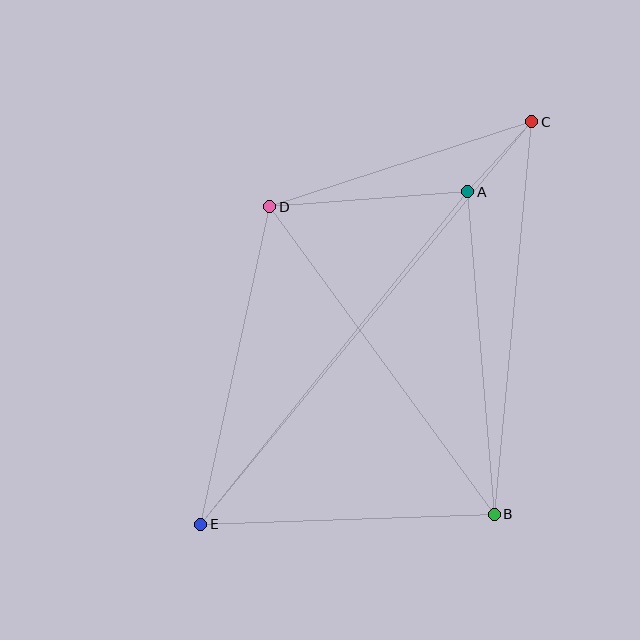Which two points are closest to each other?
Points A and C are closest to each other.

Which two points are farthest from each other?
Points C and E are farthest from each other.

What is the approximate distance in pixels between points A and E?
The distance between A and E is approximately 427 pixels.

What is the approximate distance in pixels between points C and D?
The distance between C and D is approximately 275 pixels.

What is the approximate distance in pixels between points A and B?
The distance between A and B is approximately 324 pixels.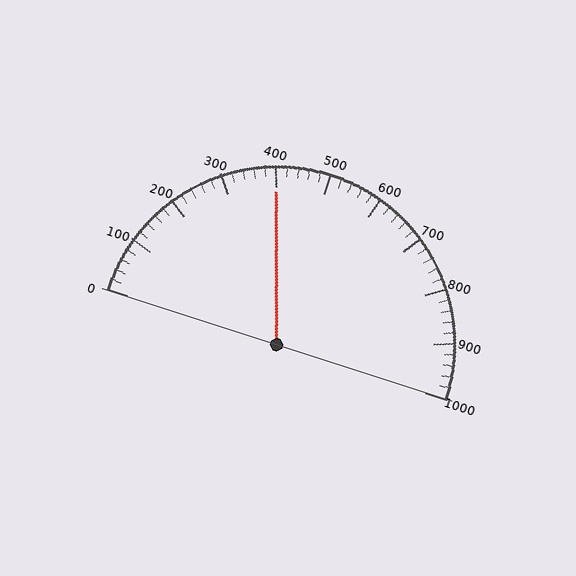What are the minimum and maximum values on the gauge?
The gauge ranges from 0 to 1000.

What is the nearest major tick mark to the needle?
The nearest major tick mark is 400.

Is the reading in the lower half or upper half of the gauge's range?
The reading is in the lower half of the range (0 to 1000).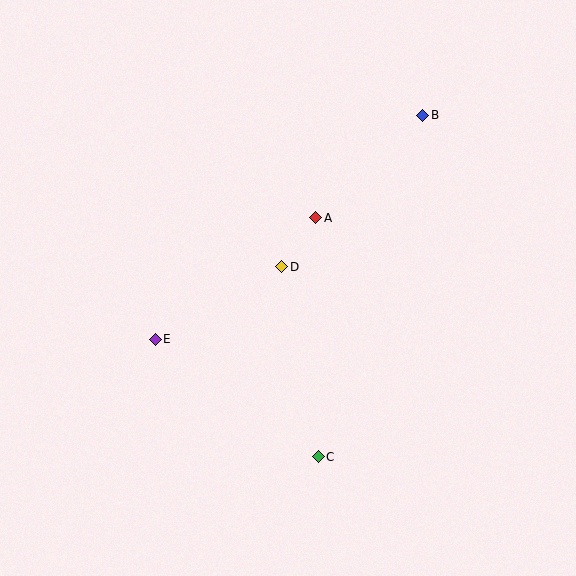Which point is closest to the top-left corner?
Point E is closest to the top-left corner.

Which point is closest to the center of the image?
Point D at (282, 267) is closest to the center.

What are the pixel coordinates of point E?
Point E is at (155, 339).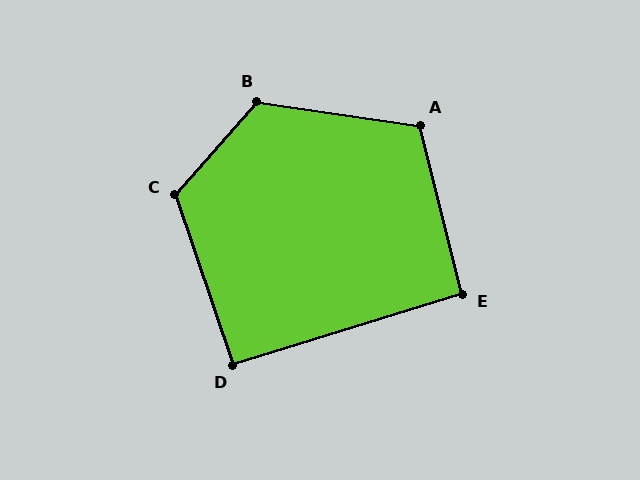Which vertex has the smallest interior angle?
D, at approximately 92 degrees.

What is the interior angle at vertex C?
Approximately 120 degrees (obtuse).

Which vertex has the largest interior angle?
B, at approximately 123 degrees.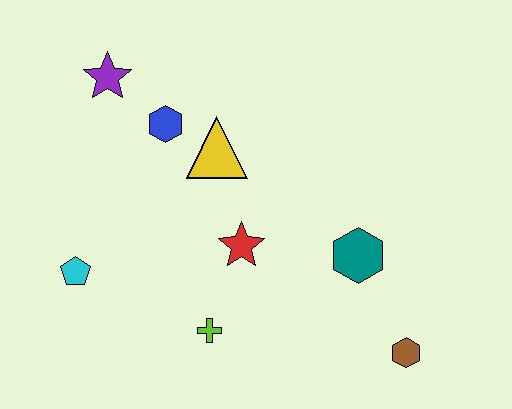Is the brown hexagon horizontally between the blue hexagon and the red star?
No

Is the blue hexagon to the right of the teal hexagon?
No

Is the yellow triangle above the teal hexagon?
Yes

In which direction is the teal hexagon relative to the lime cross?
The teal hexagon is to the right of the lime cross.